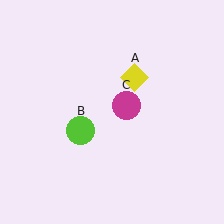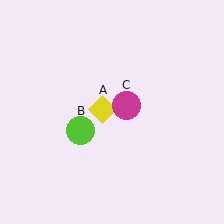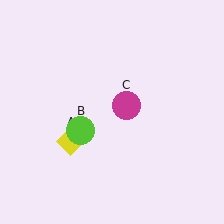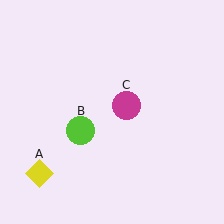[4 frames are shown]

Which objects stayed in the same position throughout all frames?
Lime circle (object B) and magenta circle (object C) remained stationary.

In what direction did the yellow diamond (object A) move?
The yellow diamond (object A) moved down and to the left.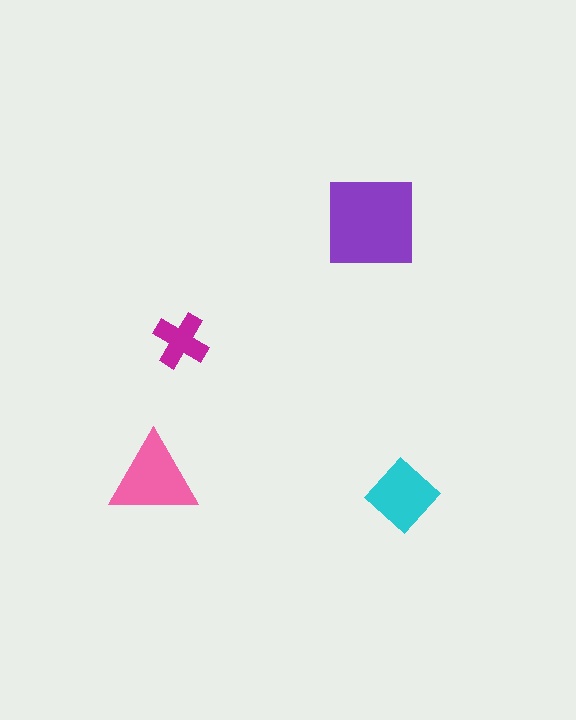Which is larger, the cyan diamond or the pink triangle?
The pink triangle.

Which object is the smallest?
The magenta cross.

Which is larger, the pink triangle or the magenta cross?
The pink triangle.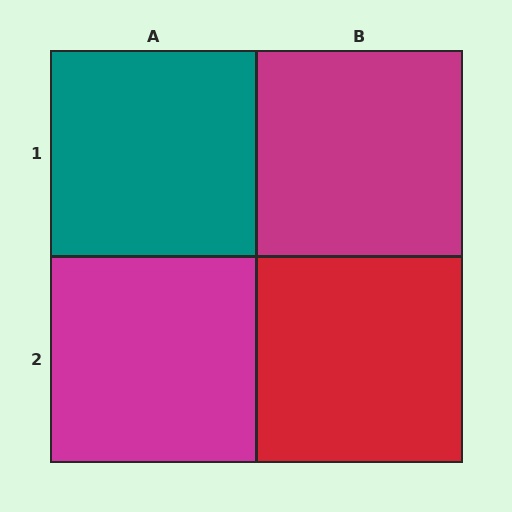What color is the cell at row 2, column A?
Magenta.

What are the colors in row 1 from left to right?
Teal, magenta.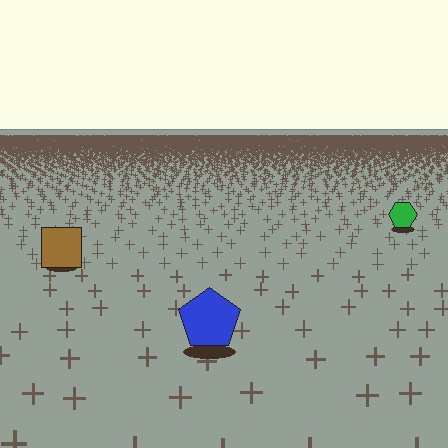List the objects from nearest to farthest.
From nearest to farthest: the blue pentagon, the brown square, the green hexagon.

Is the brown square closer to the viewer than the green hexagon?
Yes. The brown square is closer — you can tell from the texture gradient: the ground texture is coarser near it.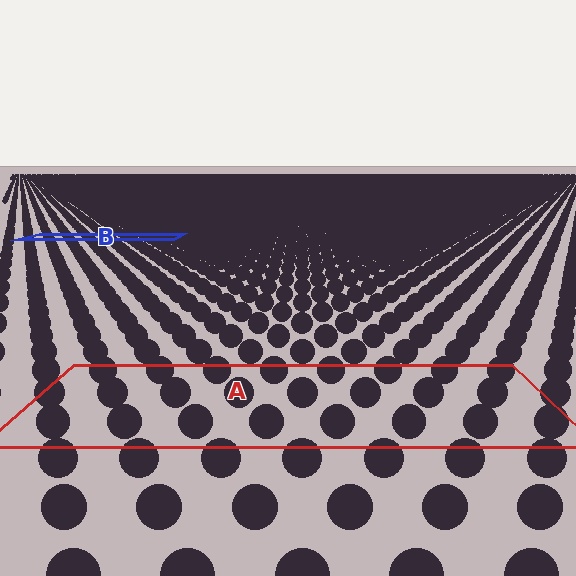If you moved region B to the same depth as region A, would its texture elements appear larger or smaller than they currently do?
They would appear larger. At a closer depth, the same texture elements are projected at a bigger on-screen size.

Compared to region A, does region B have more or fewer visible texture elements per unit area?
Region B has more texture elements per unit area — they are packed more densely because it is farther away.